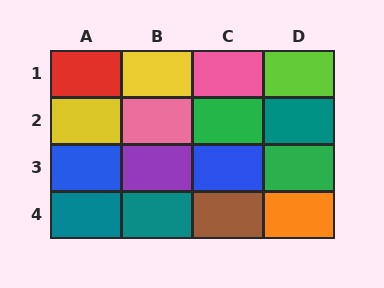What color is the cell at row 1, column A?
Red.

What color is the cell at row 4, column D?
Orange.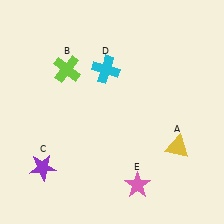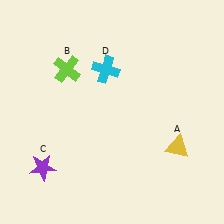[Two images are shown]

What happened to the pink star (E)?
The pink star (E) was removed in Image 2. It was in the bottom-right area of Image 1.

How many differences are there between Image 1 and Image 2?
There is 1 difference between the two images.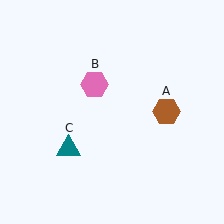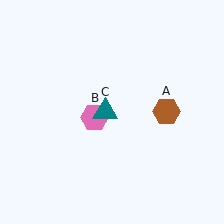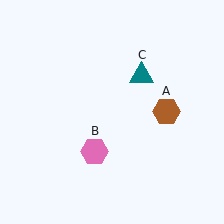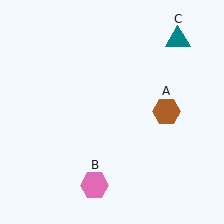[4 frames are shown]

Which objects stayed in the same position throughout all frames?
Brown hexagon (object A) remained stationary.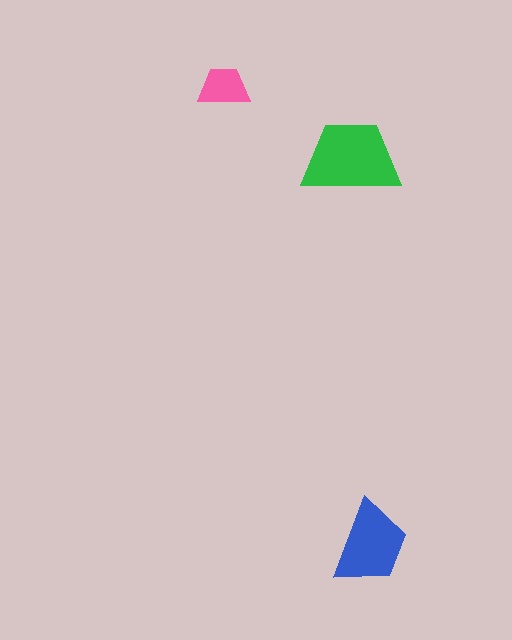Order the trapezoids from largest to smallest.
the green one, the blue one, the pink one.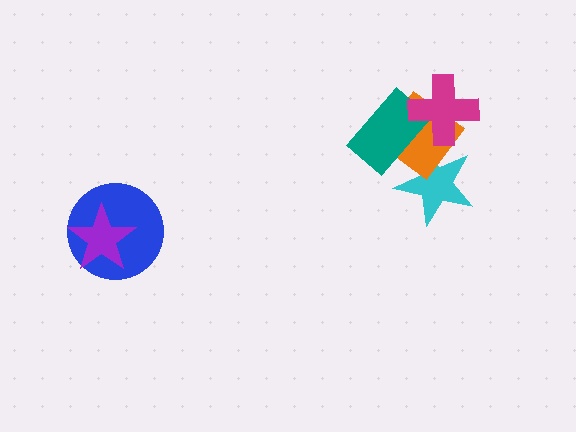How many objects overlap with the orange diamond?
3 objects overlap with the orange diamond.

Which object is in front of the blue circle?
The purple star is in front of the blue circle.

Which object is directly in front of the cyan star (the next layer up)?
The orange diamond is directly in front of the cyan star.